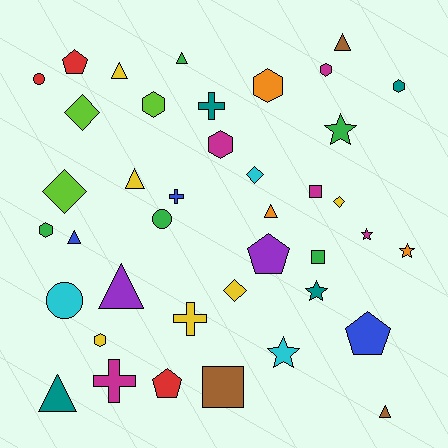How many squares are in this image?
There are 3 squares.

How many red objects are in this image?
There are 3 red objects.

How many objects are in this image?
There are 40 objects.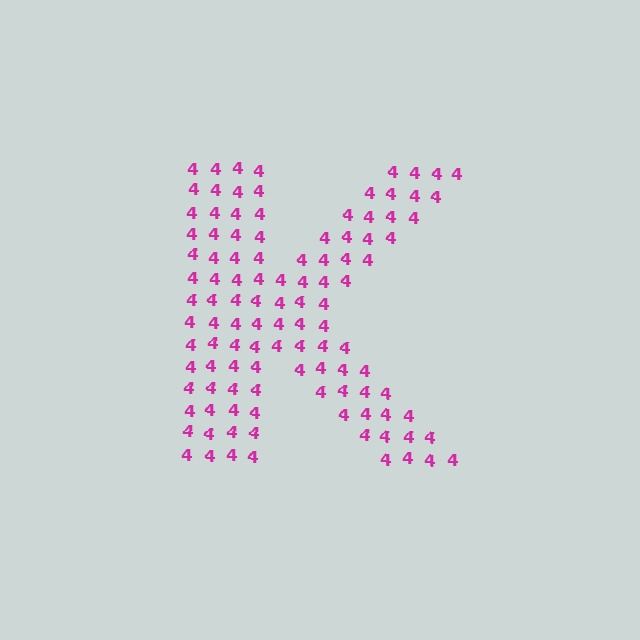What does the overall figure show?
The overall figure shows the letter K.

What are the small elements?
The small elements are digit 4's.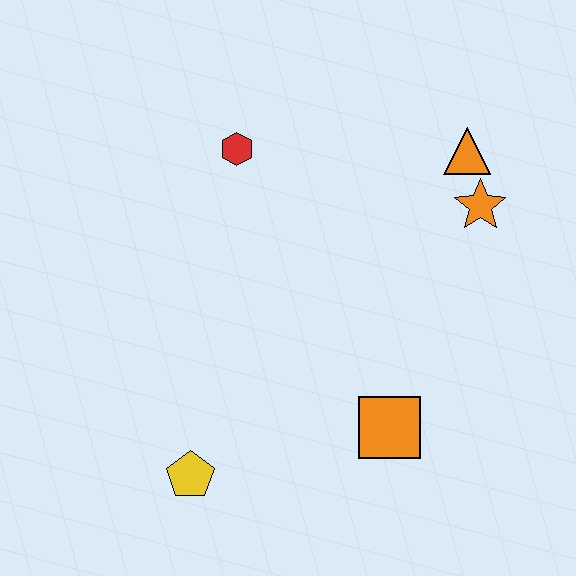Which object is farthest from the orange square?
The red hexagon is farthest from the orange square.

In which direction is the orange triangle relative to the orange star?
The orange triangle is above the orange star.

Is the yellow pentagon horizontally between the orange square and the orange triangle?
No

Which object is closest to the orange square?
The yellow pentagon is closest to the orange square.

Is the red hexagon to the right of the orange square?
No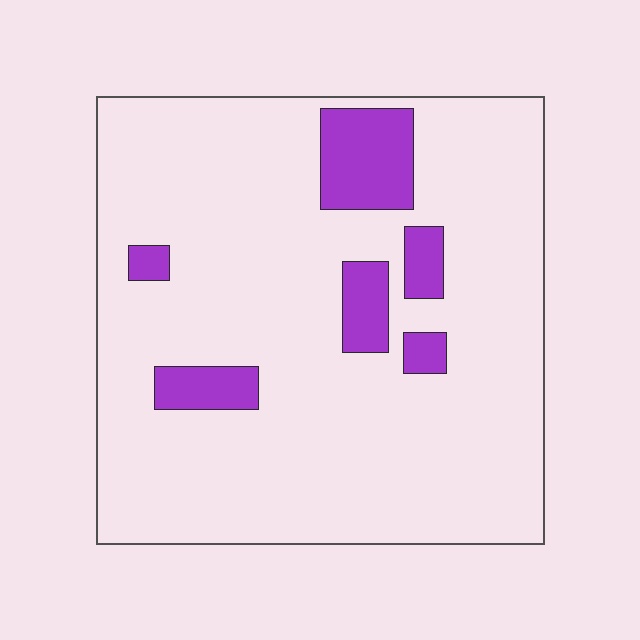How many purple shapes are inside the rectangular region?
6.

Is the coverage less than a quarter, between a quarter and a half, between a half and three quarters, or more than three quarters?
Less than a quarter.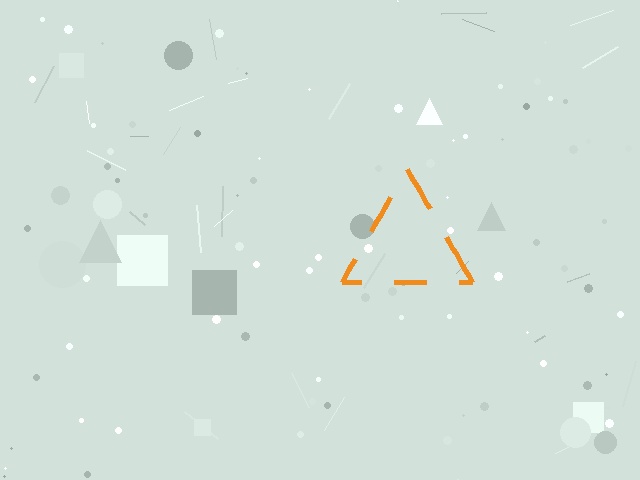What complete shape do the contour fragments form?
The contour fragments form a triangle.